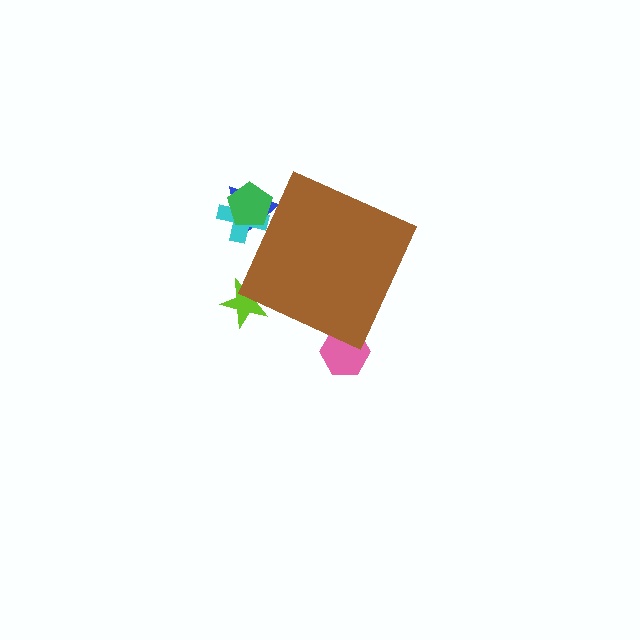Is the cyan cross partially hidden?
Yes, the cyan cross is partially hidden behind the brown diamond.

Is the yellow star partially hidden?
Yes, the yellow star is partially hidden behind the brown diamond.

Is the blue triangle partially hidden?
Yes, the blue triangle is partially hidden behind the brown diamond.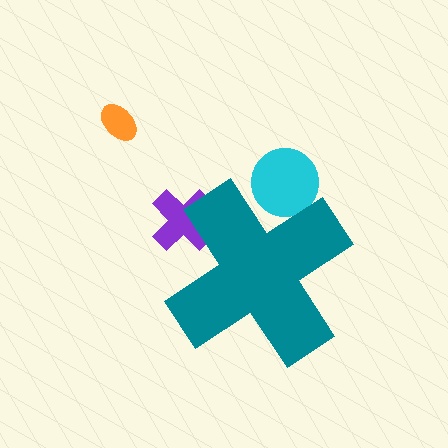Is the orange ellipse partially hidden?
No, the orange ellipse is fully visible.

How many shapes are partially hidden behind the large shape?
2 shapes are partially hidden.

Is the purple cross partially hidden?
Yes, the purple cross is partially hidden behind the teal cross.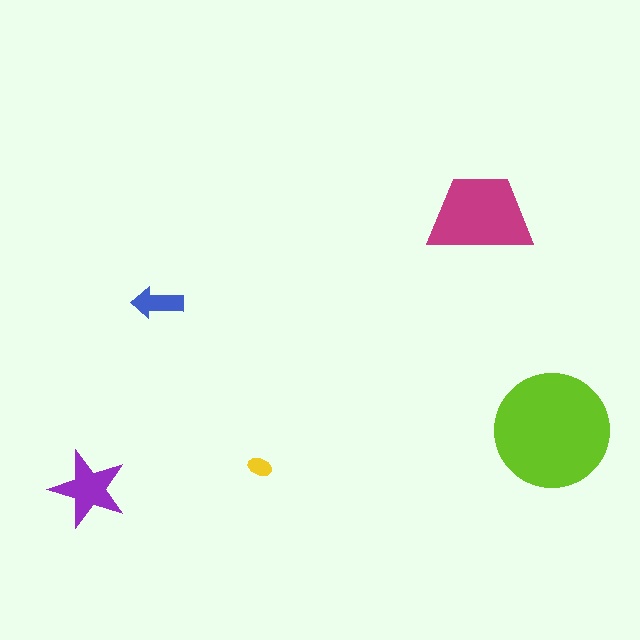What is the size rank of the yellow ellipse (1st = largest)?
5th.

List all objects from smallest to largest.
The yellow ellipse, the blue arrow, the purple star, the magenta trapezoid, the lime circle.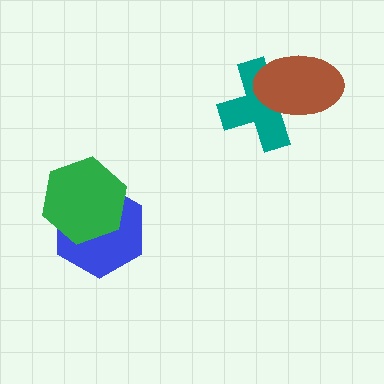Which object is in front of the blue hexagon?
The green hexagon is in front of the blue hexagon.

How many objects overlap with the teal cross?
1 object overlaps with the teal cross.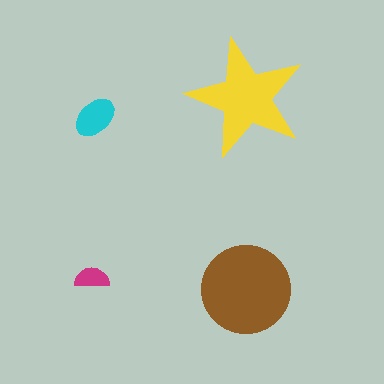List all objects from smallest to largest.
The magenta semicircle, the cyan ellipse, the yellow star, the brown circle.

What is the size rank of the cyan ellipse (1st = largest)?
3rd.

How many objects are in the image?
There are 4 objects in the image.